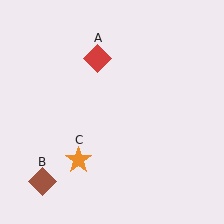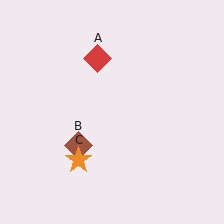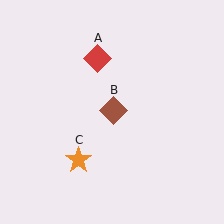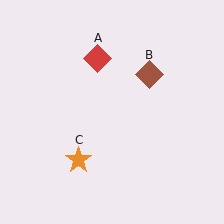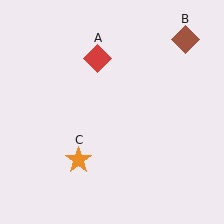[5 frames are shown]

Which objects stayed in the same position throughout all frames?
Red diamond (object A) and orange star (object C) remained stationary.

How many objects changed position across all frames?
1 object changed position: brown diamond (object B).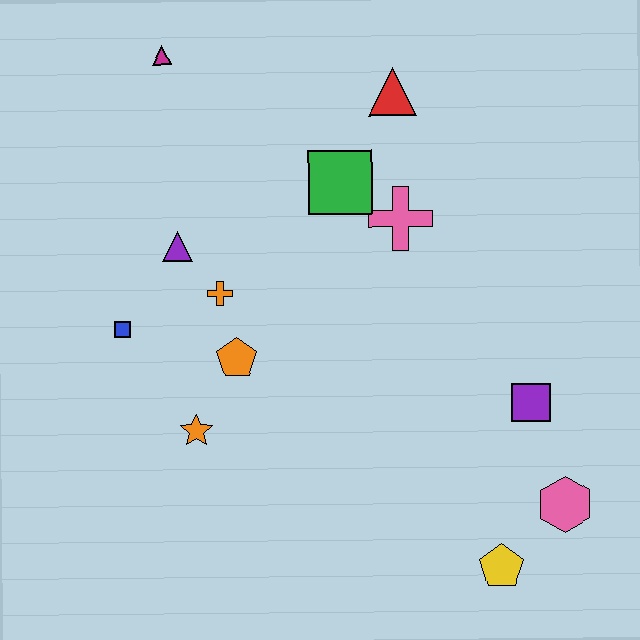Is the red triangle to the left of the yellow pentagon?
Yes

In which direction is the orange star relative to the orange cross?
The orange star is below the orange cross.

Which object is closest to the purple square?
The pink hexagon is closest to the purple square.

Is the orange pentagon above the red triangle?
No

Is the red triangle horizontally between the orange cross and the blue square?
No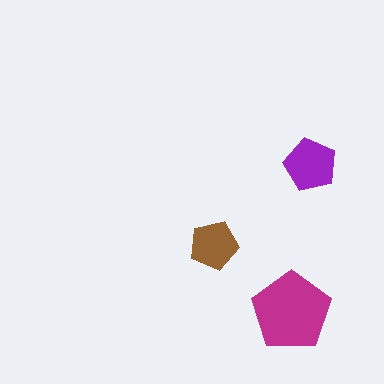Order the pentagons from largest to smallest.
the magenta one, the purple one, the brown one.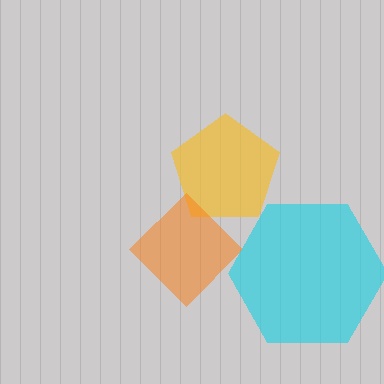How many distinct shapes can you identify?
There are 3 distinct shapes: a yellow pentagon, an orange diamond, a cyan hexagon.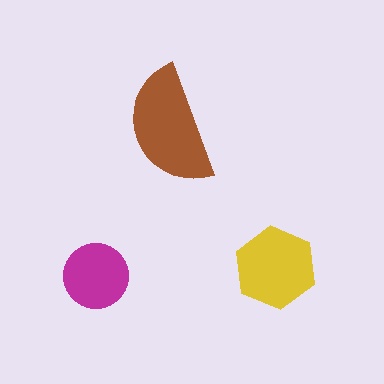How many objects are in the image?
There are 3 objects in the image.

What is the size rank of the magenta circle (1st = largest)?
3rd.